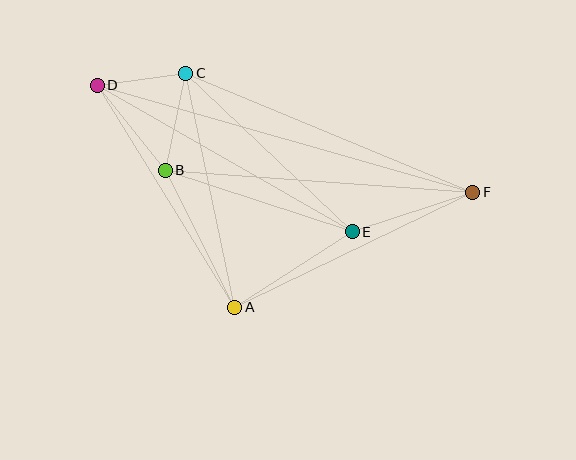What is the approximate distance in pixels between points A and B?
The distance between A and B is approximately 154 pixels.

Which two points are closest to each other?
Points C and D are closest to each other.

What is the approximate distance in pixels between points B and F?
The distance between B and F is approximately 308 pixels.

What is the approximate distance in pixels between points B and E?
The distance between B and E is approximately 197 pixels.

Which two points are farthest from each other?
Points D and F are farthest from each other.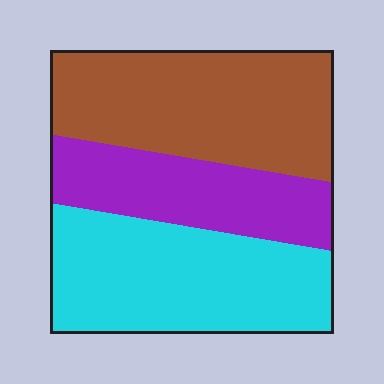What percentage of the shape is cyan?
Cyan takes up about three eighths (3/8) of the shape.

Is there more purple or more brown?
Brown.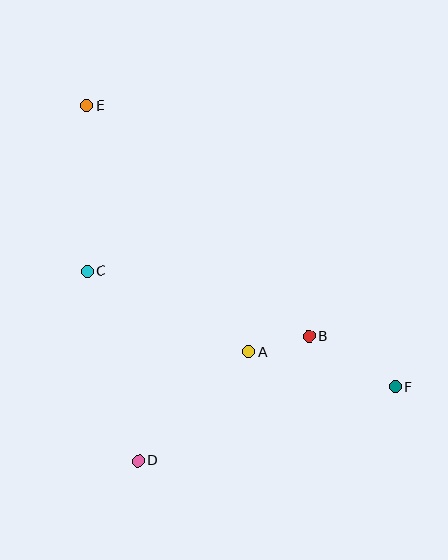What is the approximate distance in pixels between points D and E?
The distance between D and E is approximately 359 pixels.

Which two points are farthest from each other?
Points E and F are farthest from each other.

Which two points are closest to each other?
Points A and B are closest to each other.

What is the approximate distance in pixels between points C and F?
The distance between C and F is approximately 330 pixels.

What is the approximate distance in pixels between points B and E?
The distance between B and E is approximately 321 pixels.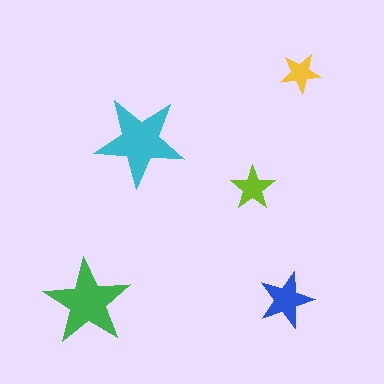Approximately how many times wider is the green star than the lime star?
About 2 times wider.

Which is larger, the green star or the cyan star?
The cyan one.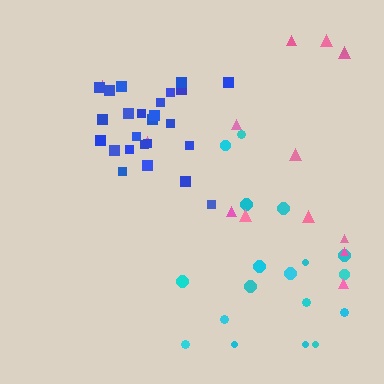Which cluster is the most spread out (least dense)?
Pink.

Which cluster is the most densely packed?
Blue.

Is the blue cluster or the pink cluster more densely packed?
Blue.